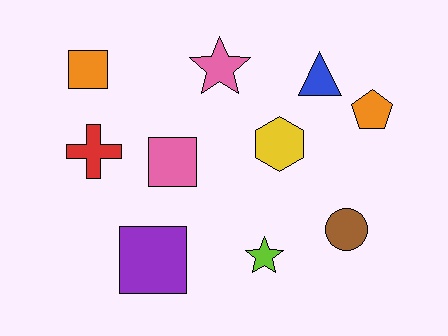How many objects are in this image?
There are 10 objects.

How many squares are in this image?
There are 3 squares.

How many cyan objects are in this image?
There are no cyan objects.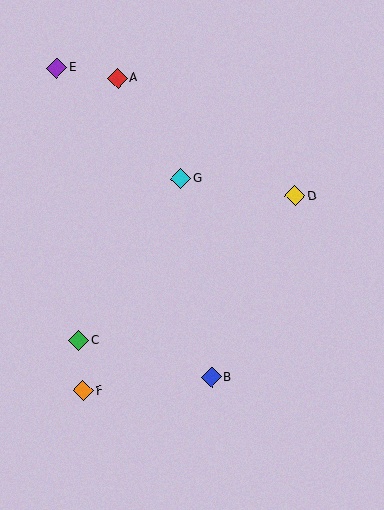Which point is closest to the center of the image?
Point G at (181, 178) is closest to the center.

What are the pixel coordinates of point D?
Point D is at (295, 196).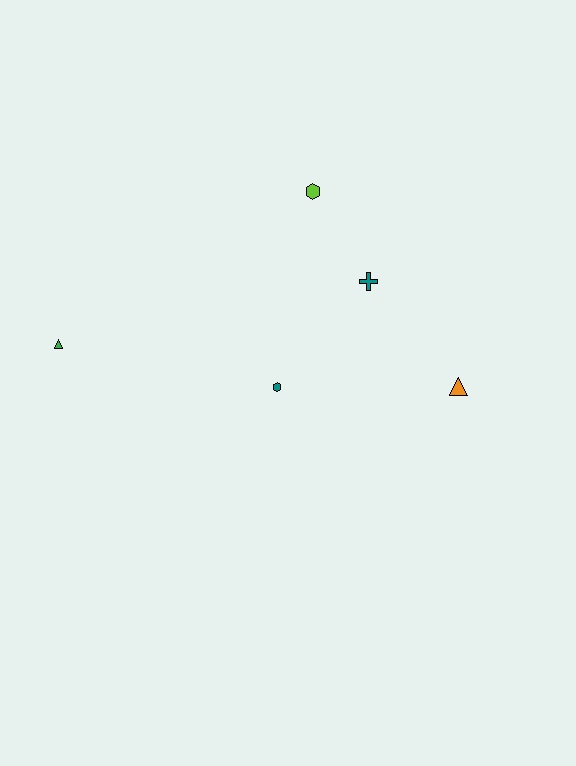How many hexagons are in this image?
There are 2 hexagons.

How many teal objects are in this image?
There are 2 teal objects.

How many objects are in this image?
There are 5 objects.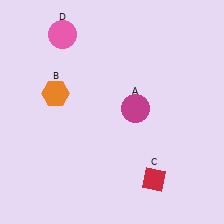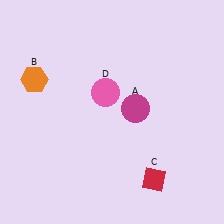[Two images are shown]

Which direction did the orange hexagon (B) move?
The orange hexagon (B) moved left.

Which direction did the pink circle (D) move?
The pink circle (D) moved down.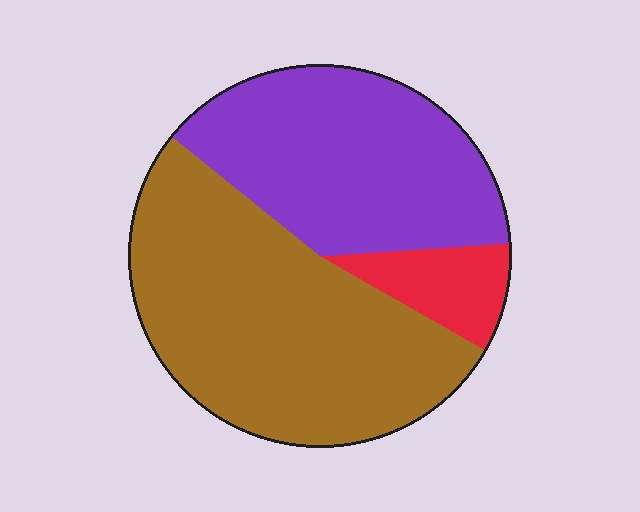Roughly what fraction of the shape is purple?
Purple takes up about three eighths (3/8) of the shape.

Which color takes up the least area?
Red, at roughly 10%.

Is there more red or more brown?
Brown.